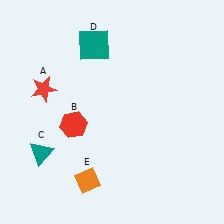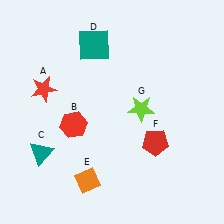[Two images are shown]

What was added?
A red pentagon (F), a lime star (G) were added in Image 2.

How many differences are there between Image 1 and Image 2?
There are 2 differences between the two images.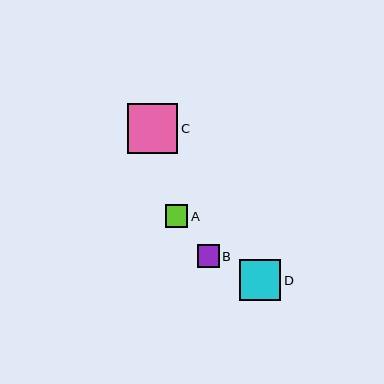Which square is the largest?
Square C is the largest with a size of approximately 50 pixels.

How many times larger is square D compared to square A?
Square D is approximately 1.8 times the size of square A.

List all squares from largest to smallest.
From largest to smallest: C, D, A, B.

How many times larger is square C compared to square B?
Square C is approximately 2.3 times the size of square B.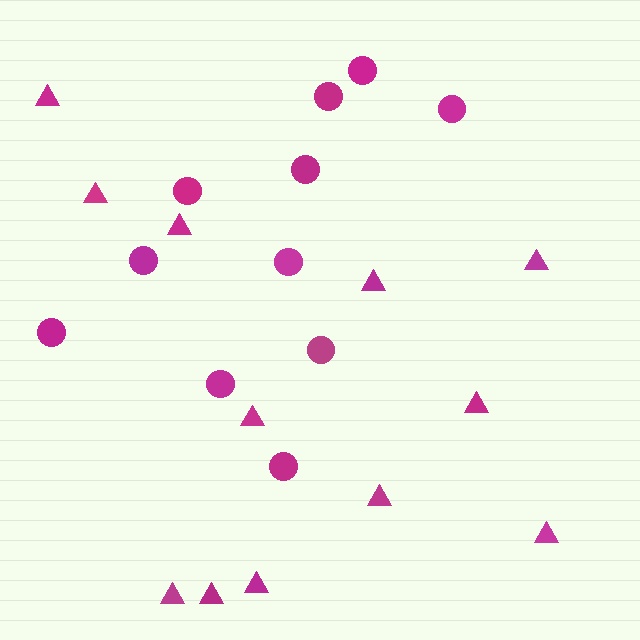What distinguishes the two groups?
There are 2 groups: one group of circles (11) and one group of triangles (12).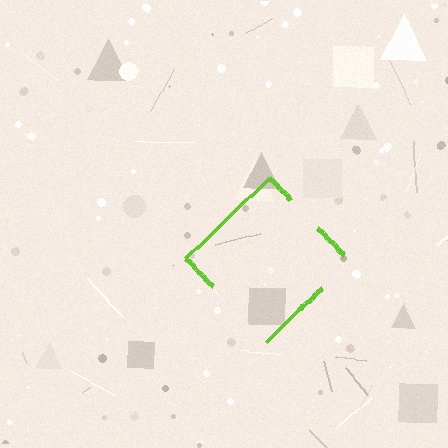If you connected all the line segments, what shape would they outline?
They would outline a diamond.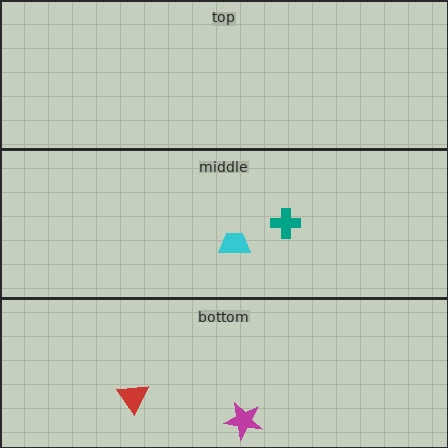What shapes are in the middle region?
The teal cross, the cyan trapezoid.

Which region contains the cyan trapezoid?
The middle region.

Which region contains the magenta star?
The bottom region.